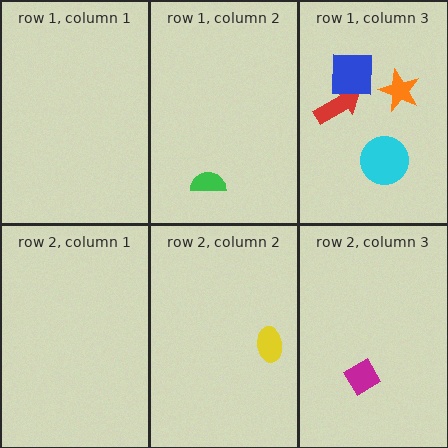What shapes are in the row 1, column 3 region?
The orange star, the red arrow, the cyan circle, the blue square.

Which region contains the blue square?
The row 1, column 3 region.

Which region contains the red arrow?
The row 1, column 3 region.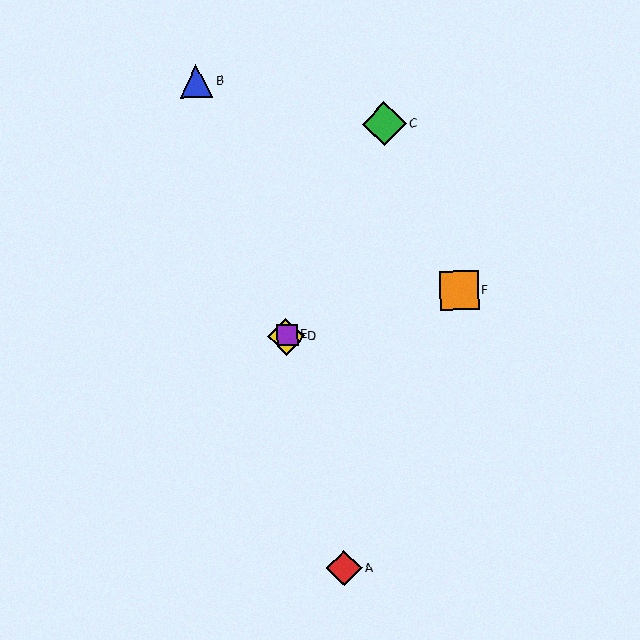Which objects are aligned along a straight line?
Objects C, D, E are aligned along a straight line.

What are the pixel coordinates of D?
Object D is at (286, 336).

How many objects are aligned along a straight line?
3 objects (C, D, E) are aligned along a straight line.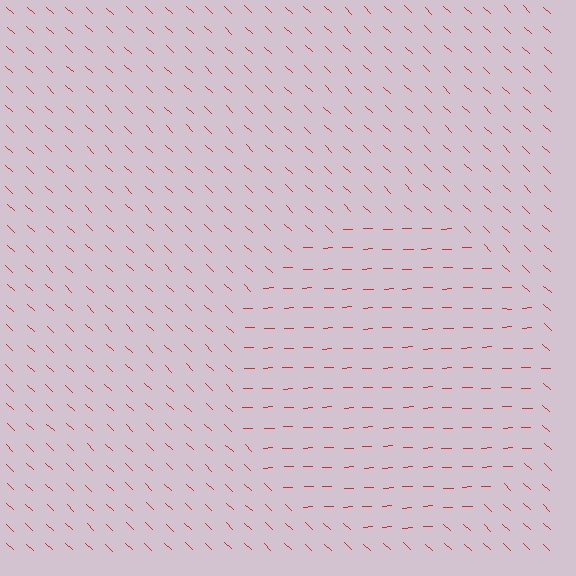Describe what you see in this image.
The image is filled with small red line segments. A circle region in the image has lines oriented differently from the surrounding lines, creating a visible texture boundary.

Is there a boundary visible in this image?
Yes, there is a texture boundary formed by a change in line orientation.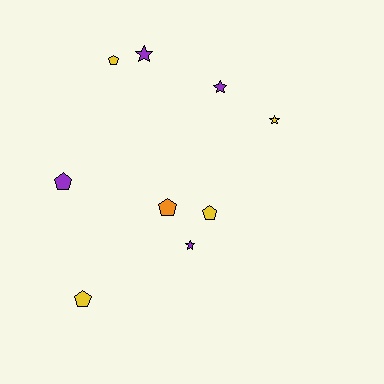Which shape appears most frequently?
Pentagon, with 5 objects.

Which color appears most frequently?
Yellow, with 4 objects.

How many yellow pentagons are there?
There are 3 yellow pentagons.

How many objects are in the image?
There are 9 objects.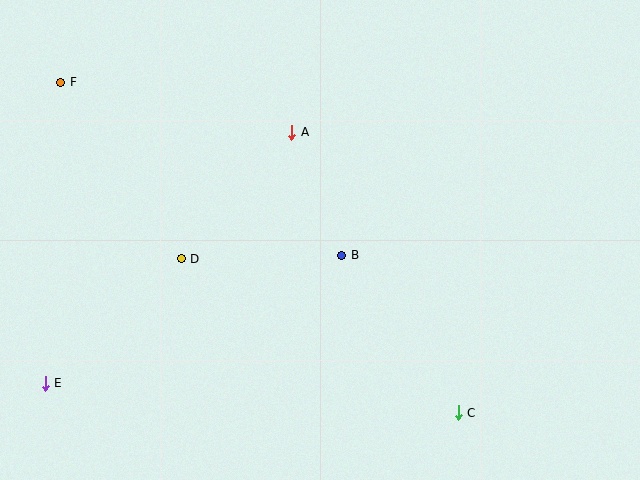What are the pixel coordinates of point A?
Point A is at (292, 132).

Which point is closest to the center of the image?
Point B at (342, 255) is closest to the center.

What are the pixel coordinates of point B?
Point B is at (342, 255).